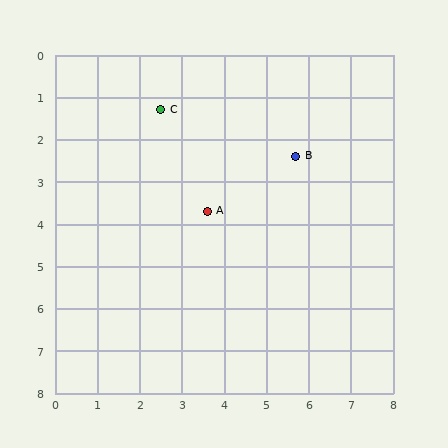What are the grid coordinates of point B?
Point B is at approximately (5.7, 2.4).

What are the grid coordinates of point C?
Point C is at approximately (2.5, 1.3).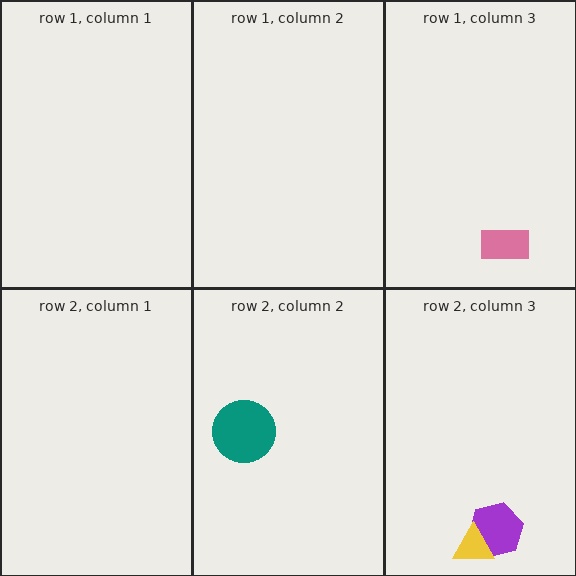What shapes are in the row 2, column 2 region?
The teal circle.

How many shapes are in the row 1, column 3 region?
1.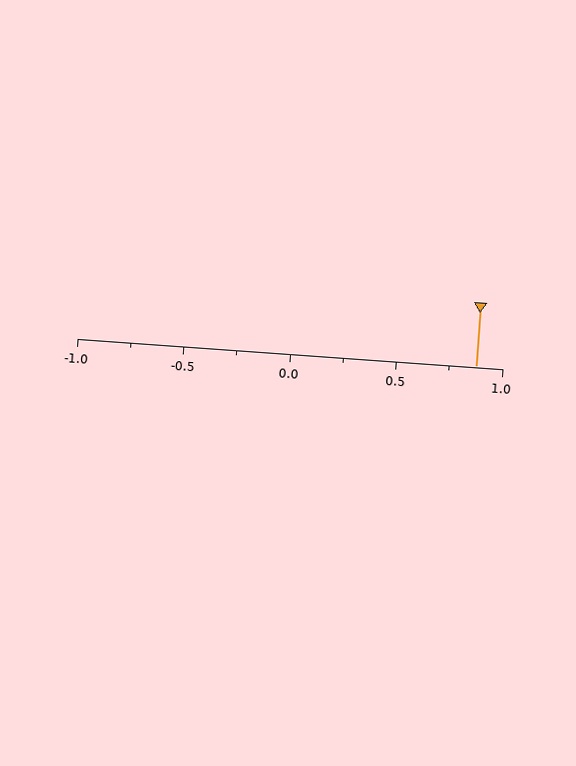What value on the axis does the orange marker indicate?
The marker indicates approximately 0.88.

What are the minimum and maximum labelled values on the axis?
The axis runs from -1.0 to 1.0.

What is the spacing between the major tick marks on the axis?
The major ticks are spaced 0.5 apart.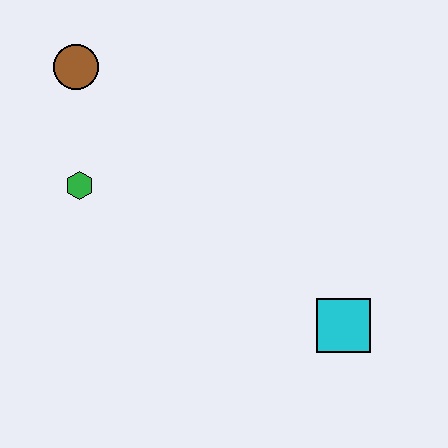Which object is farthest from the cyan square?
The brown circle is farthest from the cyan square.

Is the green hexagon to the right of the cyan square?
No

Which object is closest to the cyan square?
The green hexagon is closest to the cyan square.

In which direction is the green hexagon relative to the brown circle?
The green hexagon is below the brown circle.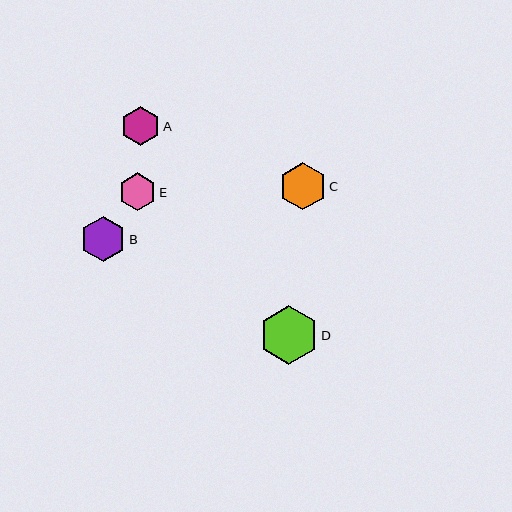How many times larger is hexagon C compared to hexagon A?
Hexagon C is approximately 1.2 times the size of hexagon A.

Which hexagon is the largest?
Hexagon D is the largest with a size of approximately 59 pixels.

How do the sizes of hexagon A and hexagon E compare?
Hexagon A and hexagon E are approximately the same size.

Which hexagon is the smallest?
Hexagon E is the smallest with a size of approximately 38 pixels.